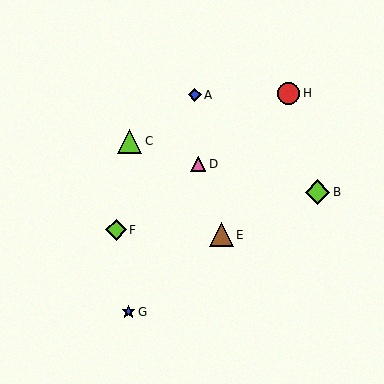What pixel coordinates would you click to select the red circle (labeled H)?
Click at (289, 93) to select the red circle H.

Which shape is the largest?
The lime triangle (labeled C) is the largest.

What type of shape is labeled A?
Shape A is a blue diamond.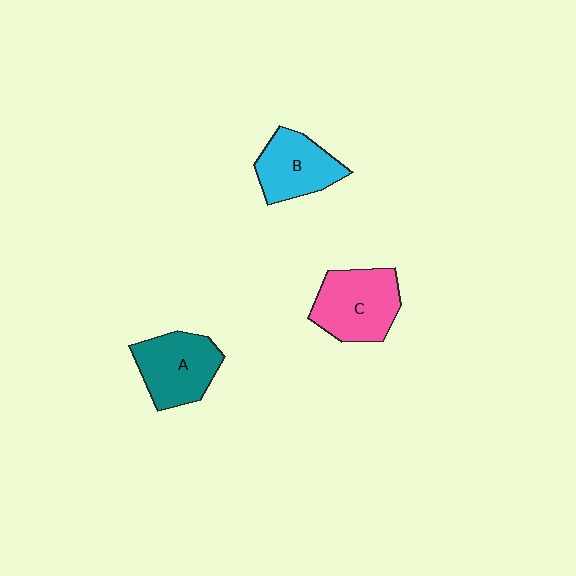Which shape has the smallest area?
Shape B (cyan).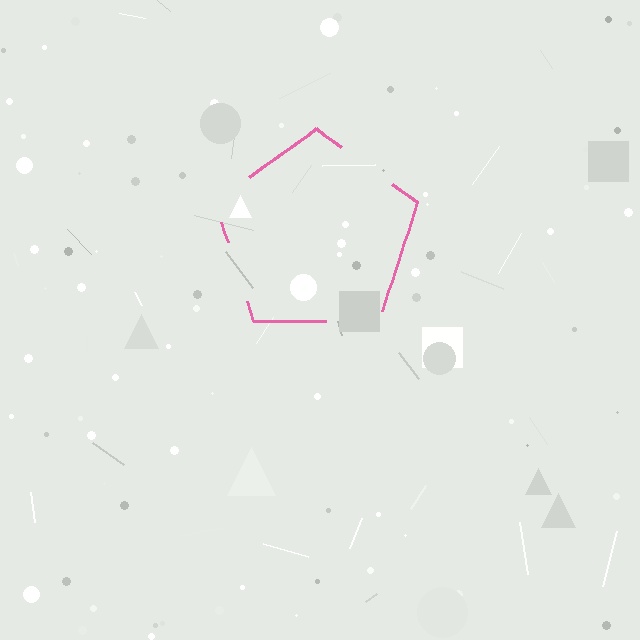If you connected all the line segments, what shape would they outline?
They would outline a pentagon.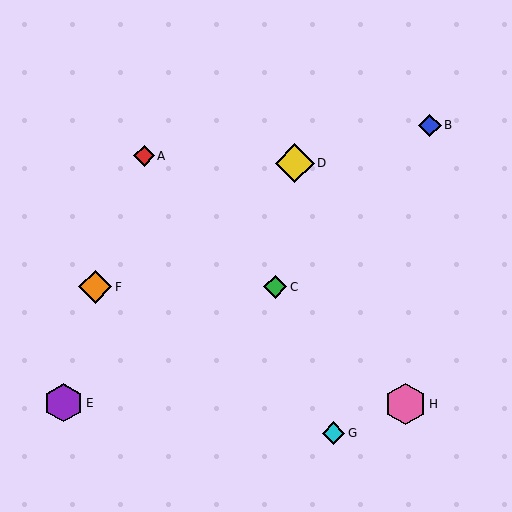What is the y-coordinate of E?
Object E is at y≈403.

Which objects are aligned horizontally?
Objects C, F are aligned horizontally.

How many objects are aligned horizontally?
2 objects (C, F) are aligned horizontally.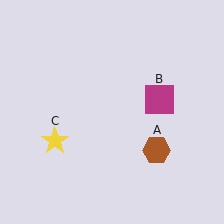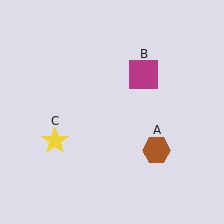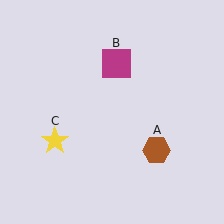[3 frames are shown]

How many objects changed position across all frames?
1 object changed position: magenta square (object B).